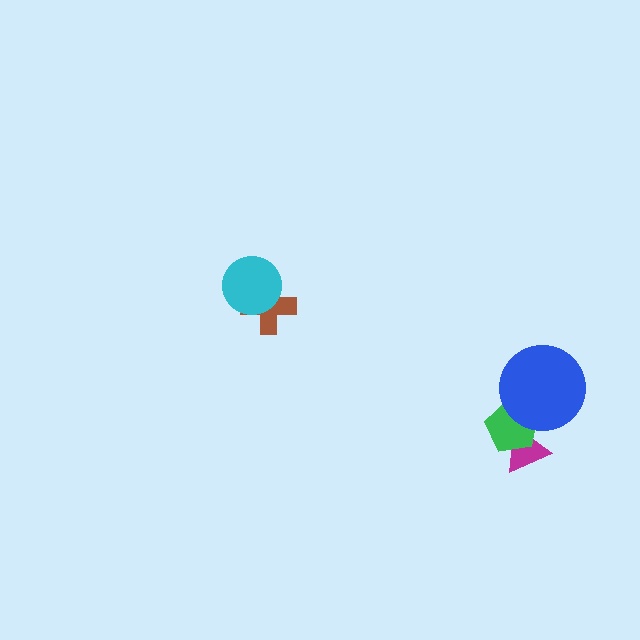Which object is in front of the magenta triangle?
The green pentagon is in front of the magenta triangle.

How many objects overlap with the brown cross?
1 object overlaps with the brown cross.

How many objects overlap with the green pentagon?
2 objects overlap with the green pentagon.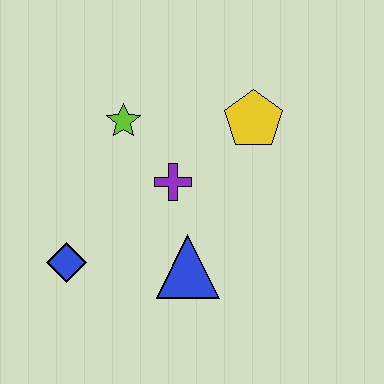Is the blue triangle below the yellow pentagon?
Yes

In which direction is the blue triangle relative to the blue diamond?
The blue triangle is to the right of the blue diamond.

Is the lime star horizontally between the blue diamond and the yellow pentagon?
Yes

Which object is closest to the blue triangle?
The purple cross is closest to the blue triangle.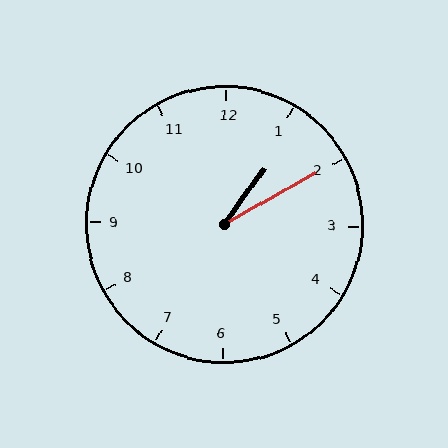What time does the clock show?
1:10.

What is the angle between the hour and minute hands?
Approximately 25 degrees.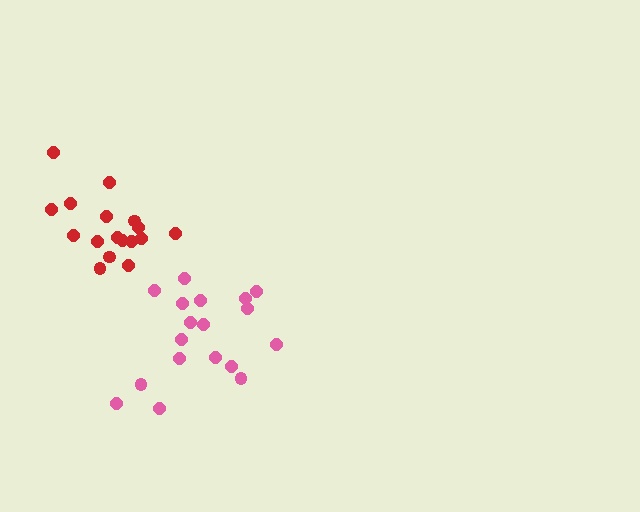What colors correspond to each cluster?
The clusters are colored: pink, red.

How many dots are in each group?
Group 1: 18 dots, Group 2: 17 dots (35 total).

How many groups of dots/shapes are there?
There are 2 groups.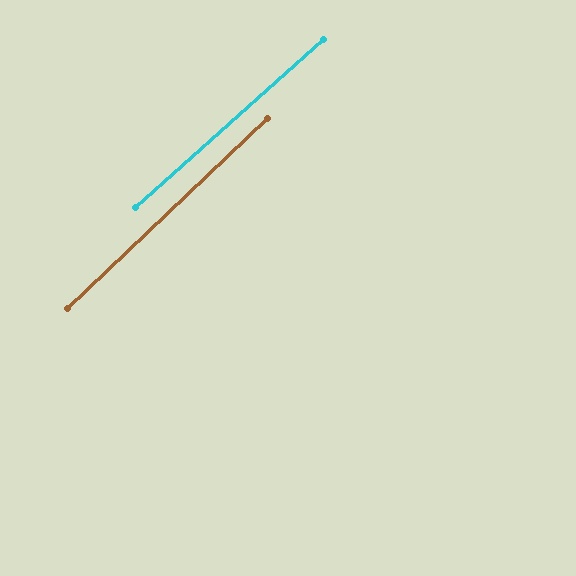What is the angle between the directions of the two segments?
Approximately 2 degrees.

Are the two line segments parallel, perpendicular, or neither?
Parallel — their directions differ by only 2.0°.